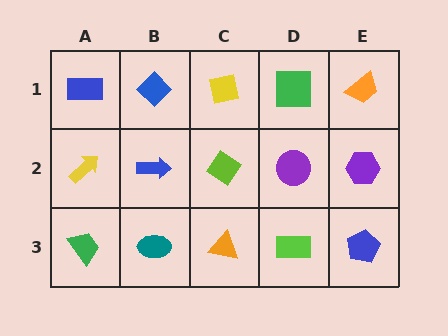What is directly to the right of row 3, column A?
A teal ellipse.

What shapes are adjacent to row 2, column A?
A blue rectangle (row 1, column A), a green trapezoid (row 3, column A), a blue arrow (row 2, column B).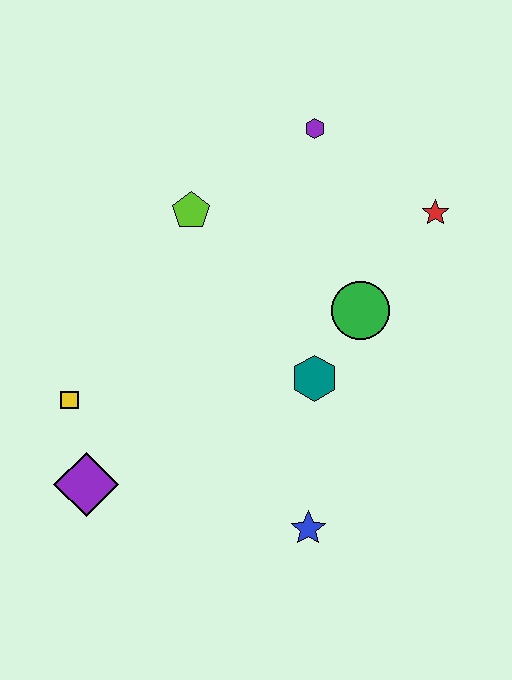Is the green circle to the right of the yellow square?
Yes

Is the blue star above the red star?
No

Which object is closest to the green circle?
The teal hexagon is closest to the green circle.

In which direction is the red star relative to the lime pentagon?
The red star is to the right of the lime pentagon.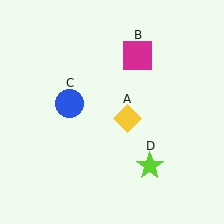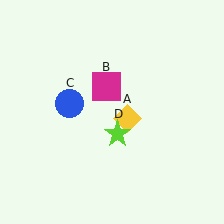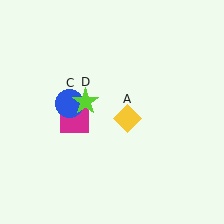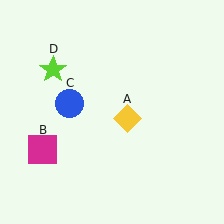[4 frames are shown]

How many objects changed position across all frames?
2 objects changed position: magenta square (object B), lime star (object D).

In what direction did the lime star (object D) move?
The lime star (object D) moved up and to the left.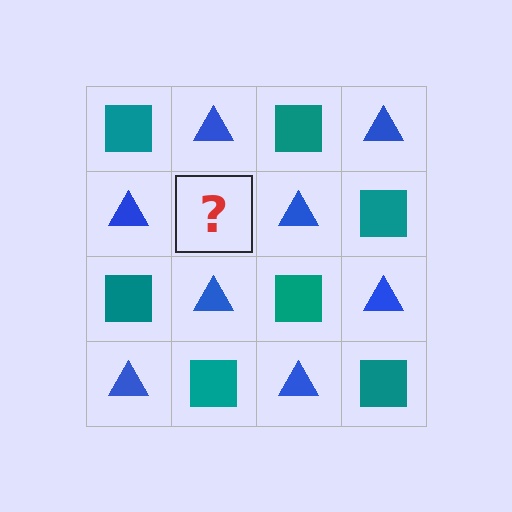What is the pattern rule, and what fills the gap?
The rule is that it alternates teal square and blue triangle in a checkerboard pattern. The gap should be filled with a teal square.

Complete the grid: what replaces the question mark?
The question mark should be replaced with a teal square.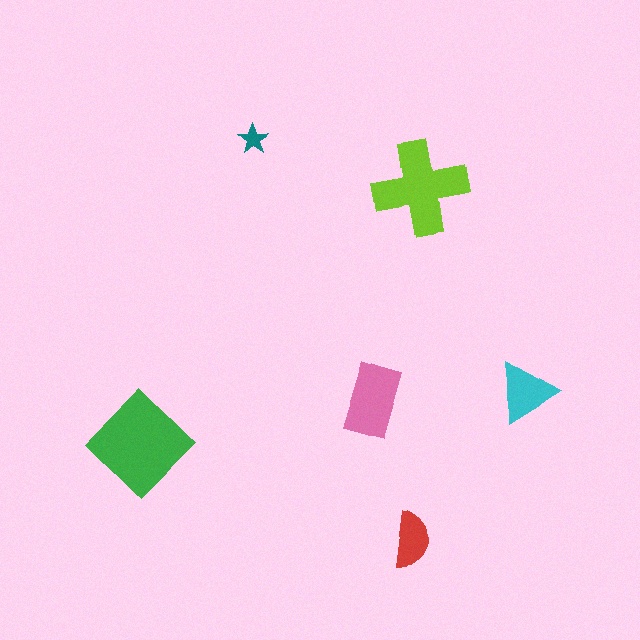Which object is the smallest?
The teal star.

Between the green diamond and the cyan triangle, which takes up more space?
The green diamond.